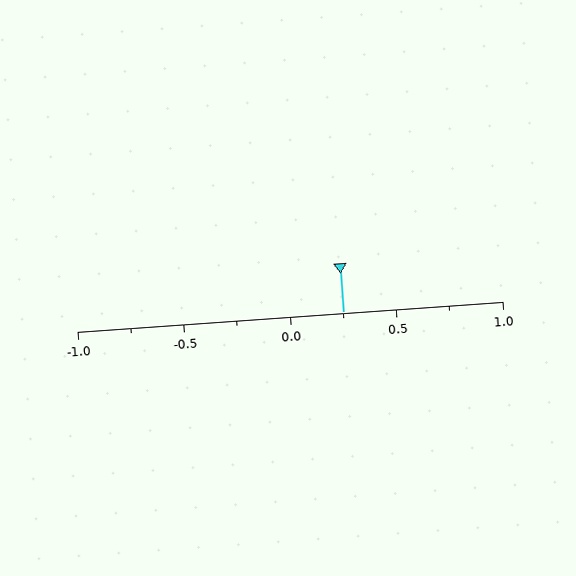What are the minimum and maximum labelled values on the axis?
The axis runs from -1.0 to 1.0.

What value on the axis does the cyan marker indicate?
The marker indicates approximately 0.25.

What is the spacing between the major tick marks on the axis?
The major ticks are spaced 0.5 apart.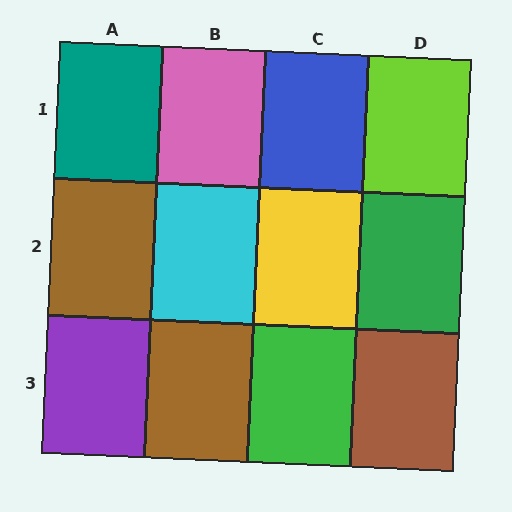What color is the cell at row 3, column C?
Green.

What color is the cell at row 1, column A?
Teal.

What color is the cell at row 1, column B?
Pink.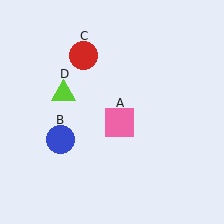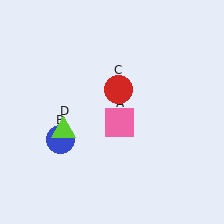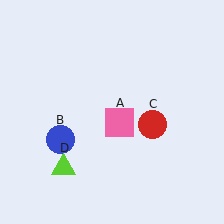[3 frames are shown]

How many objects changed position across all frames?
2 objects changed position: red circle (object C), lime triangle (object D).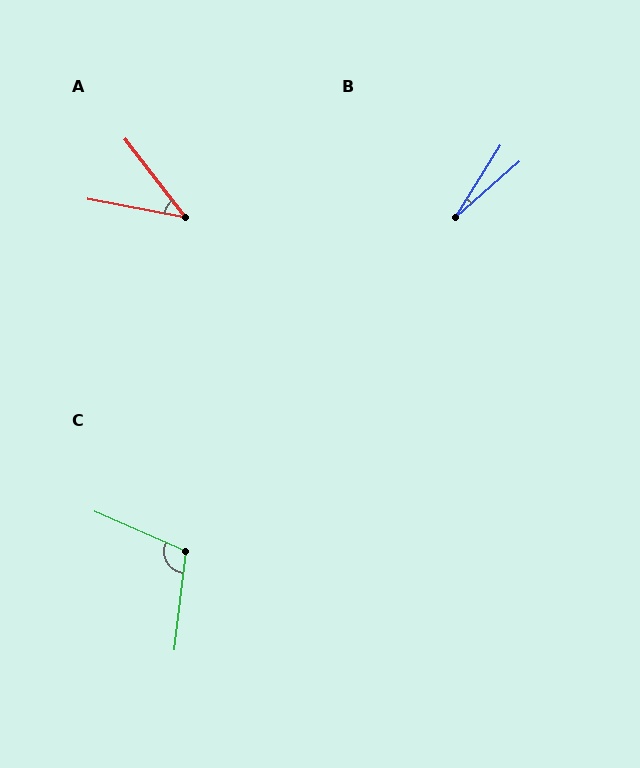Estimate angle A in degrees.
Approximately 42 degrees.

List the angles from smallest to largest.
B (17°), A (42°), C (107°).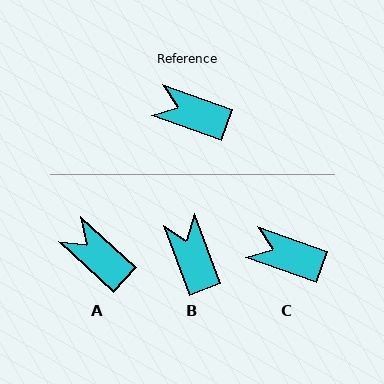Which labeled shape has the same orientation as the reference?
C.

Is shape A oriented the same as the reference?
No, it is off by about 23 degrees.